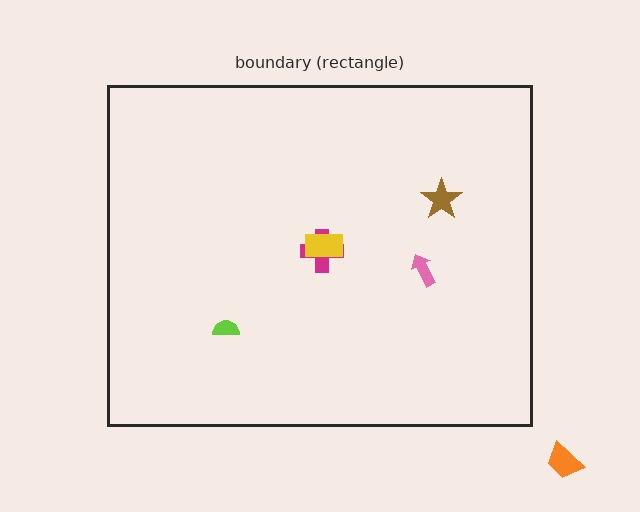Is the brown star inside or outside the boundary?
Inside.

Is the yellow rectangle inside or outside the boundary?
Inside.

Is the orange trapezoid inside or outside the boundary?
Outside.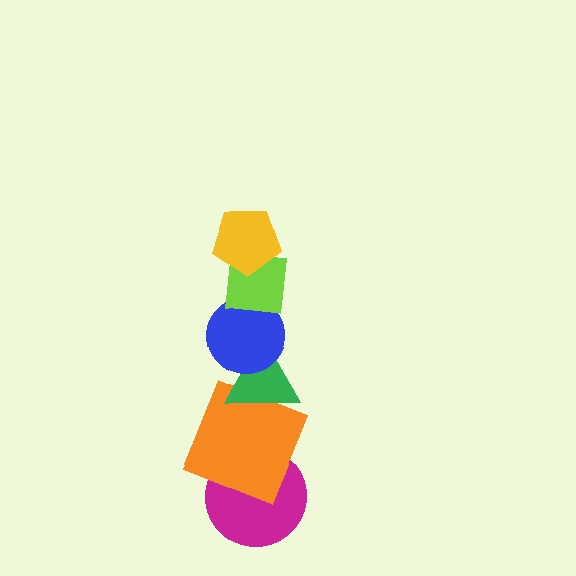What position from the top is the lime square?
The lime square is 2nd from the top.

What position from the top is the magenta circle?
The magenta circle is 6th from the top.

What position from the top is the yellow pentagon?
The yellow pentagon is 1st from the top.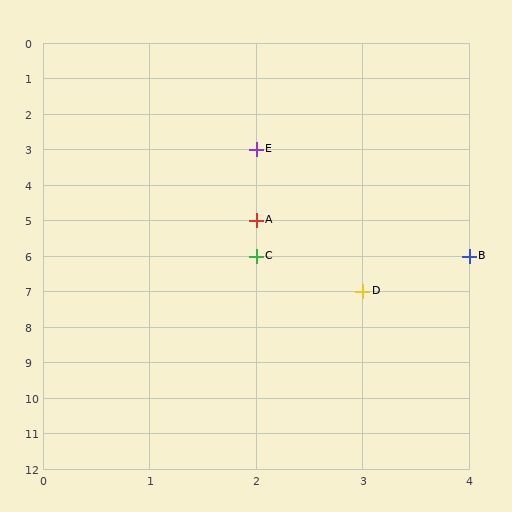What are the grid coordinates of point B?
Point B is at grid coordinates (4, 6).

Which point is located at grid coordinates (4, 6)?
Point B is at (4, 6).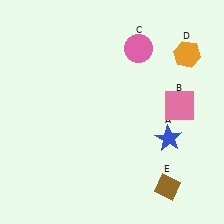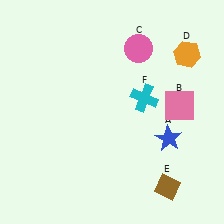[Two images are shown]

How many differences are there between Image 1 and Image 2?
There is 1 difference between the two images.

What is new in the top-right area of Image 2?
A cyan cross (F) was added in the top-right area of Image 2.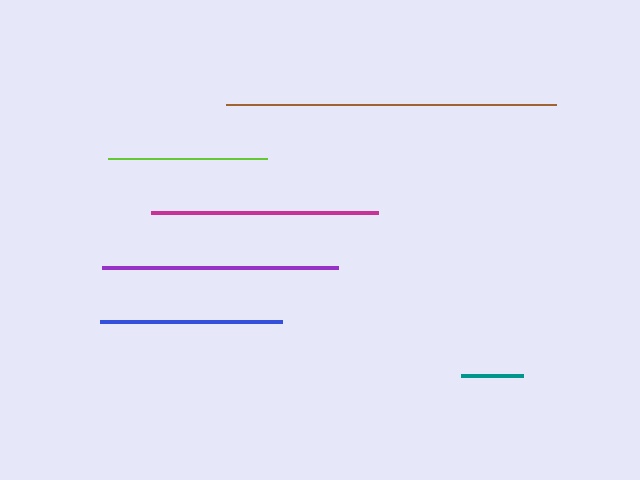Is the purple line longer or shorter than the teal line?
The purple line is longer than the teal line.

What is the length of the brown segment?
The brown segment is approximately 330 pixels long.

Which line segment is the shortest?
The teal line is the shortest at approximately 62 pixels.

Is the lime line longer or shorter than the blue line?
The blue line is longer than the lime line.